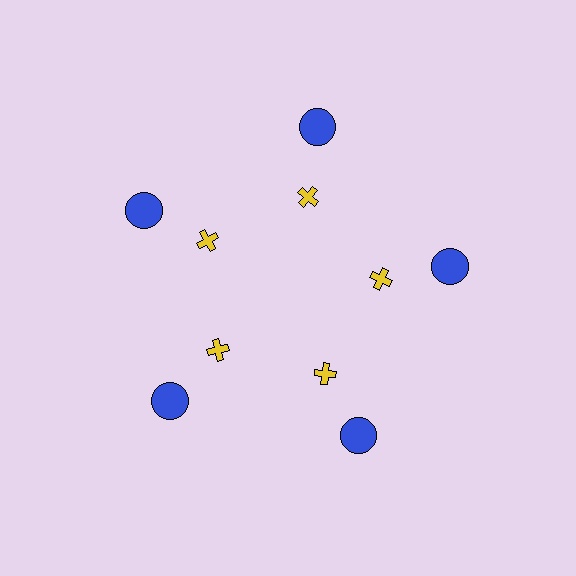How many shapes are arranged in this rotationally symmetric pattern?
There are 10 shapes, arranged in 5 groups of 2.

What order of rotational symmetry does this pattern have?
This pattern has 5-fold rotational symmetry.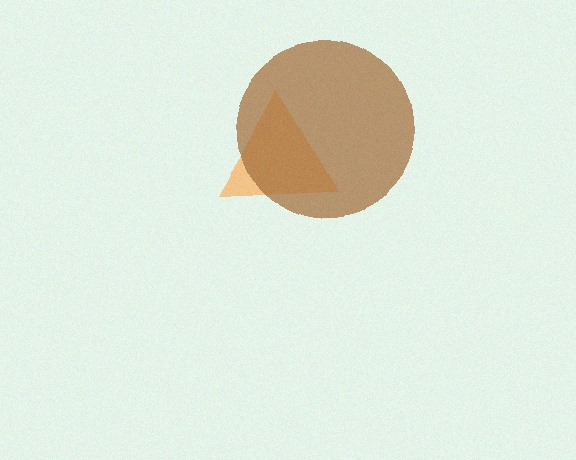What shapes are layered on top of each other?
The layered shapes are: an orange triangle, a brown circle.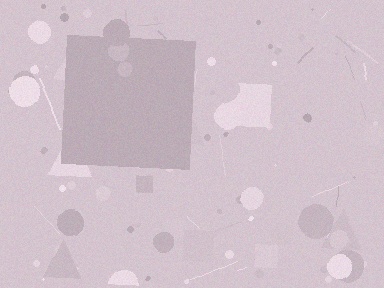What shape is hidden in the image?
A square is hidden in the image.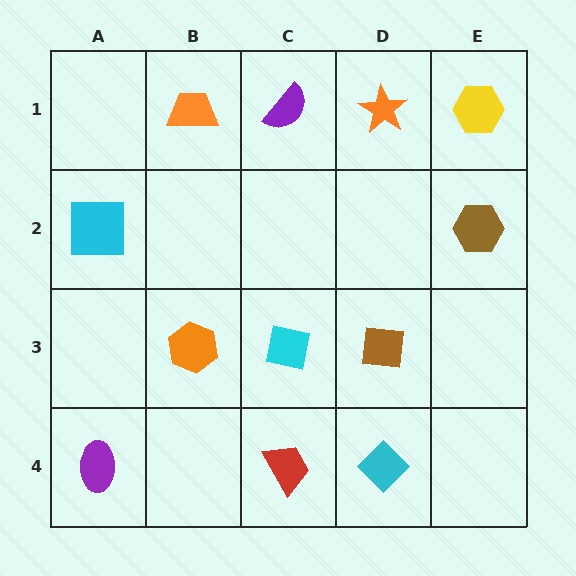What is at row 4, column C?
A red trapezoid.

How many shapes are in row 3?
3 shapes.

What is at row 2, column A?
A cyan square.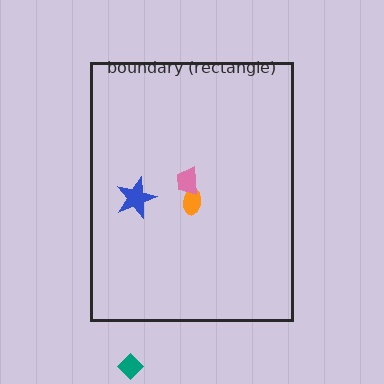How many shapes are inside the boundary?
3 inside, 1 outside.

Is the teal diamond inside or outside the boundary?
Outside.